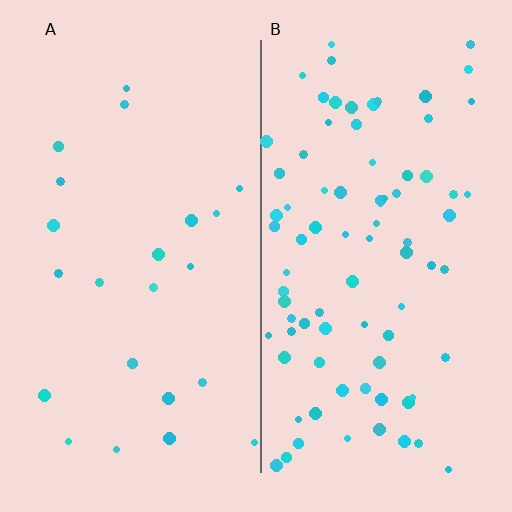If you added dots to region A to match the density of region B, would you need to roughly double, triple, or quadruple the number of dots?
Approximately quadruple.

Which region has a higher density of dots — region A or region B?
B (the right).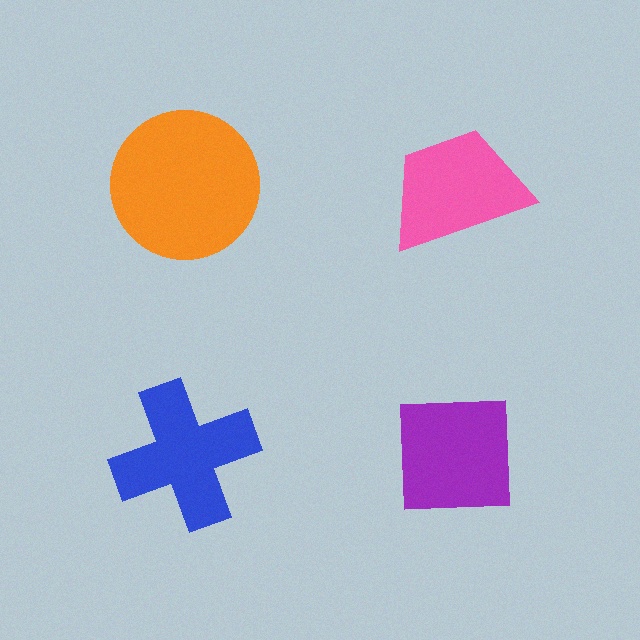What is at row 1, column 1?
An orange circle.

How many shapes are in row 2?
2 shapes.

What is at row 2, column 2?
A purple square.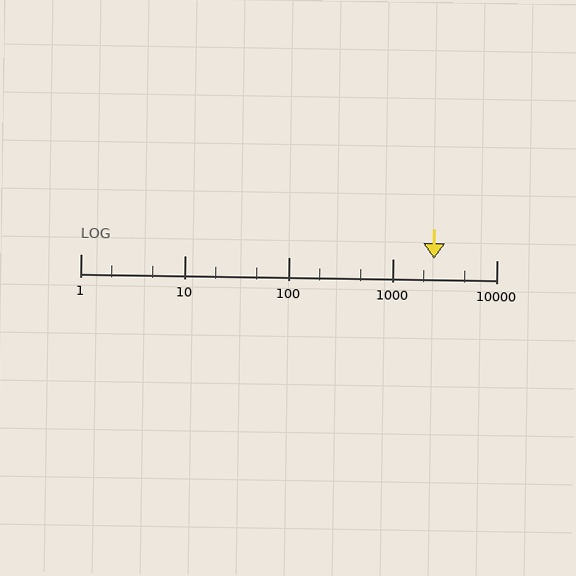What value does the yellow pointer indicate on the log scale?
The pointer indicates approximately 2500.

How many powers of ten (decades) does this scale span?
The scale spans 4 decades, from 1 to 10000.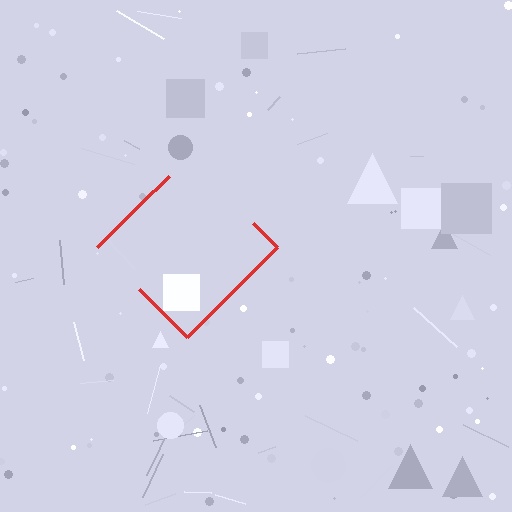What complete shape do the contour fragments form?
The contour fragments form a diamond.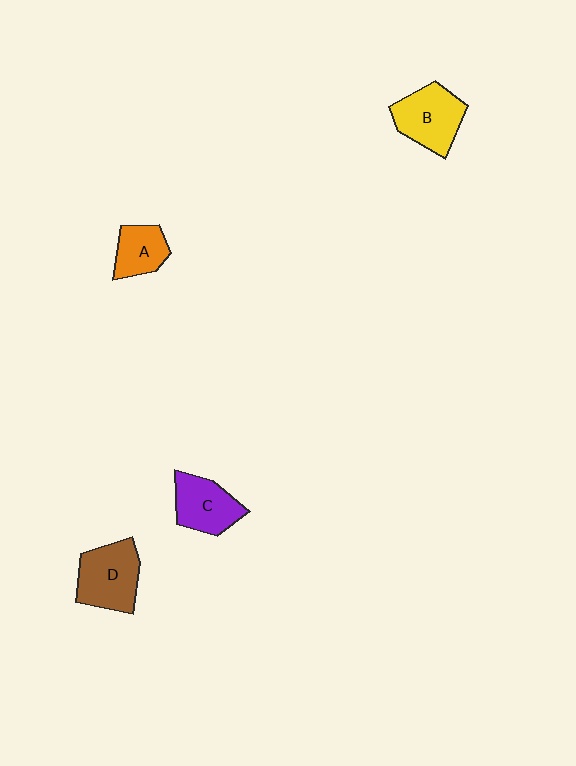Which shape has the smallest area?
Shape A (orange).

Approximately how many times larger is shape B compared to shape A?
Approximately 1.5 times.